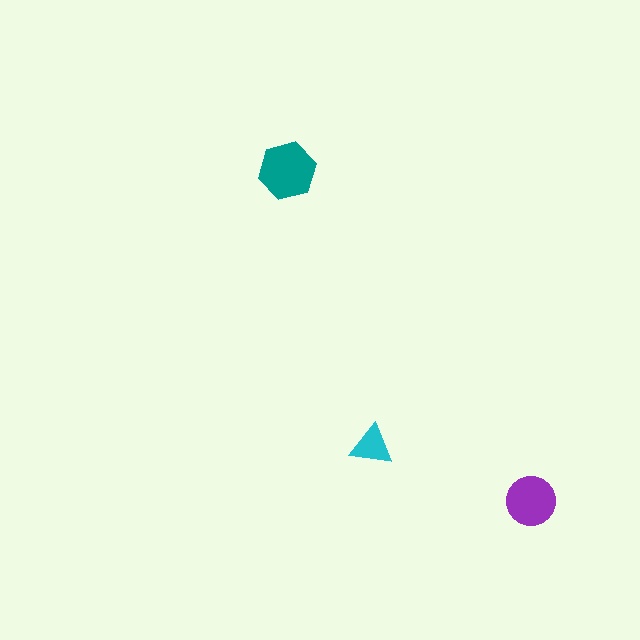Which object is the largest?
The teal hexagon.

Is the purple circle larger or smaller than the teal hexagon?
Smaller.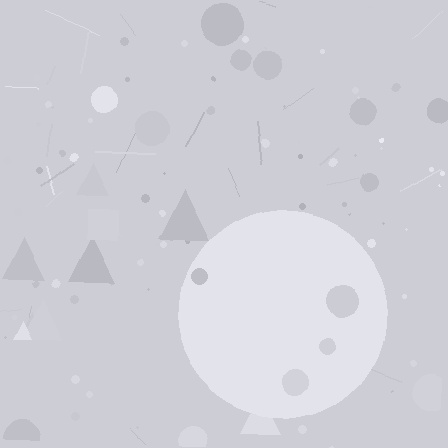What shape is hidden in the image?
A circle is hidden in the image.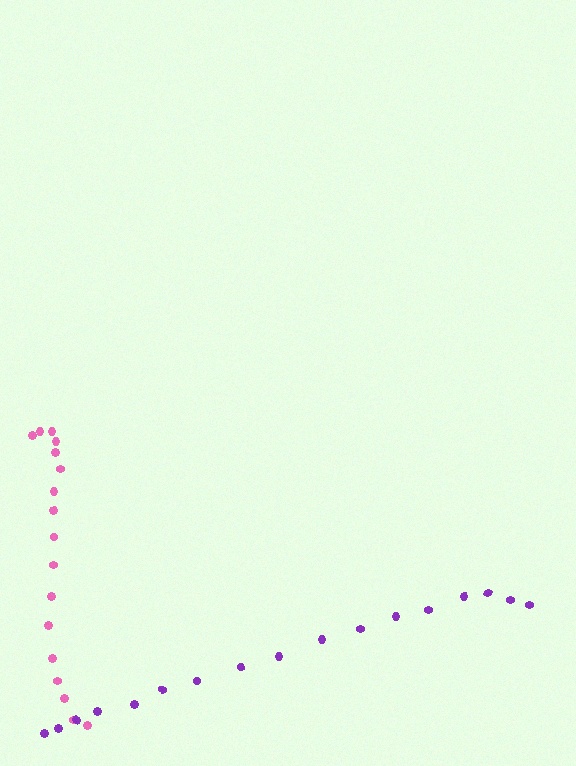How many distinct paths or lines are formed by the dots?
There are 2 distinct paths.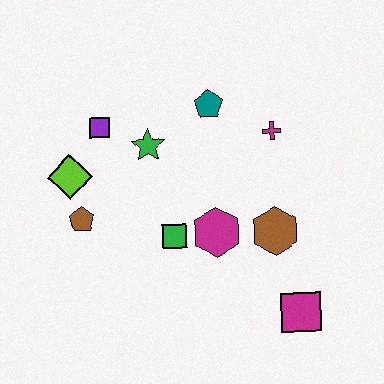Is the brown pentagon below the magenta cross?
Yes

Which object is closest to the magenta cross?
The teal pentagon is closest to the magenta cross.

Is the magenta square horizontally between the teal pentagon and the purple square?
No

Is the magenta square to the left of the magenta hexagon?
No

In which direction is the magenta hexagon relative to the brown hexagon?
The magenta hexagon is to the left of the brown hexagon.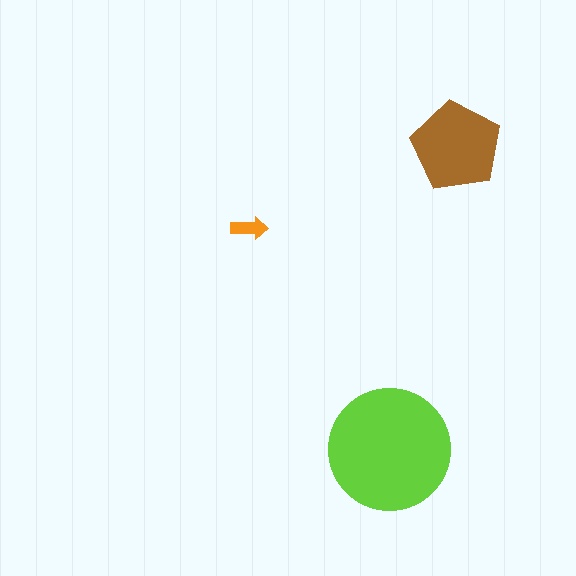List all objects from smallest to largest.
The orange arrow, the brown pentagon, the lime circle.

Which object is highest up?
The brown pentagon is topmost.